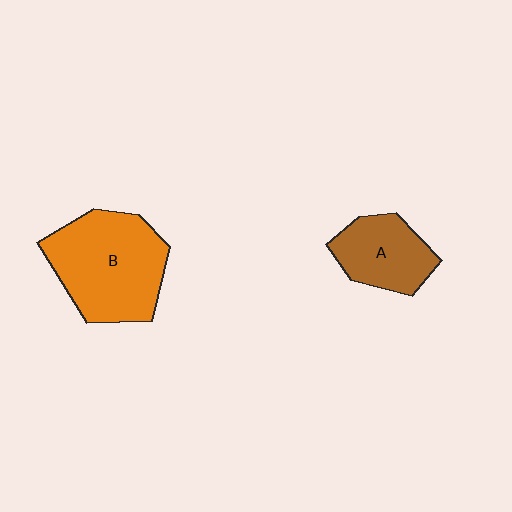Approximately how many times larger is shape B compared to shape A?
Approximately 1.7 times.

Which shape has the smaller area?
Shape A (brown).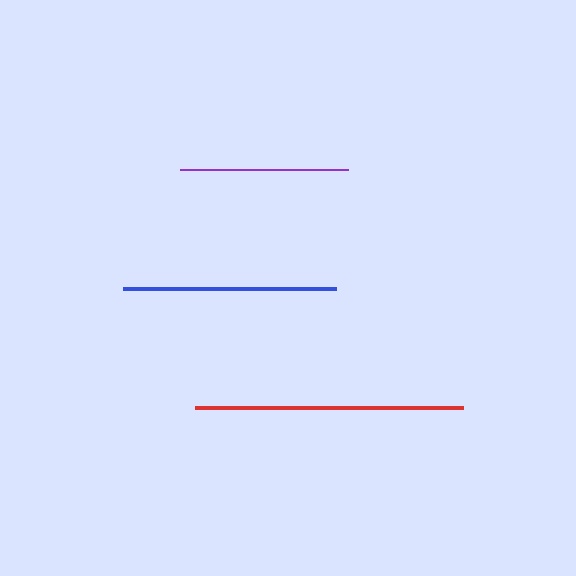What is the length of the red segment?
The red segment is approximately 268 pixels long.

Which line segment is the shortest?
The purple line is the shortest at approximately 168 pixels.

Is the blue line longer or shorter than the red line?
The red line is longer than the blue line.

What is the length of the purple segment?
The purple segment is approximately 168 pixels long.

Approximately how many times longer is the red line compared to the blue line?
The red line is approximately 1.3 times the length of the blue line.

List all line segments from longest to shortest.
From longest to shortest: red, blue, purple.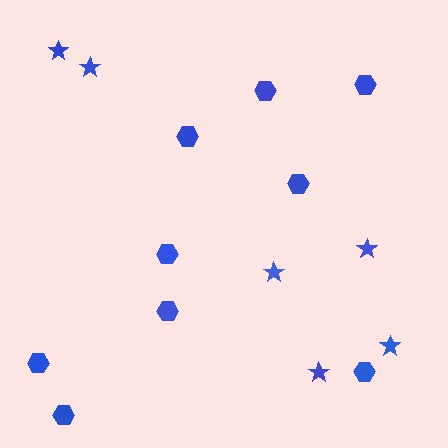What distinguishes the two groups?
There are 2 groups: one group of stars (6) and one group of hexagons (9).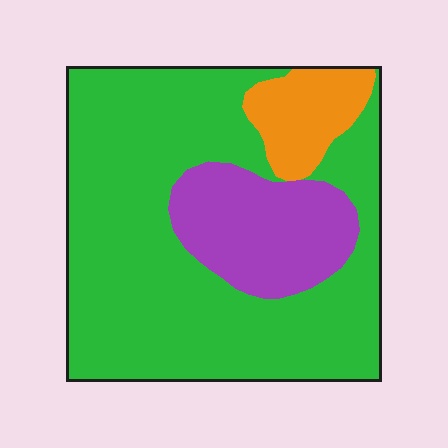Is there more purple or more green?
Green.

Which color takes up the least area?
Orange, at roughly 10%.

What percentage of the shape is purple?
Purple takes up about one fifth (1/5) of the shape.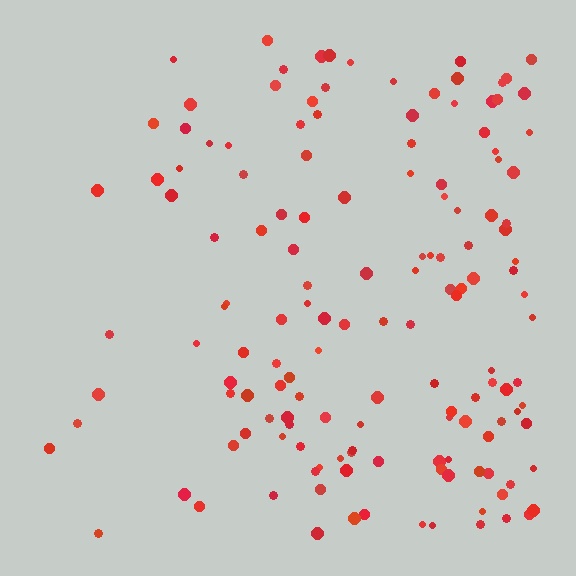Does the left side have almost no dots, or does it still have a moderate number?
Still a moderate number, just noticeably fewer than the right.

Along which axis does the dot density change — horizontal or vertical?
Horizontal.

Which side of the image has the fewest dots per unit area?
The left.